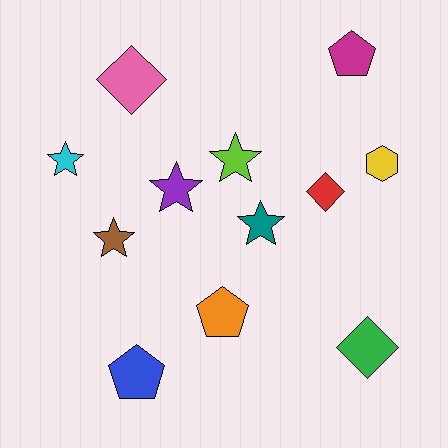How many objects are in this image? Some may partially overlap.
There are 12 objects.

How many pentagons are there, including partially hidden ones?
There are 3 pentagons.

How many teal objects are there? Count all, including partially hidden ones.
There is 1 teal object.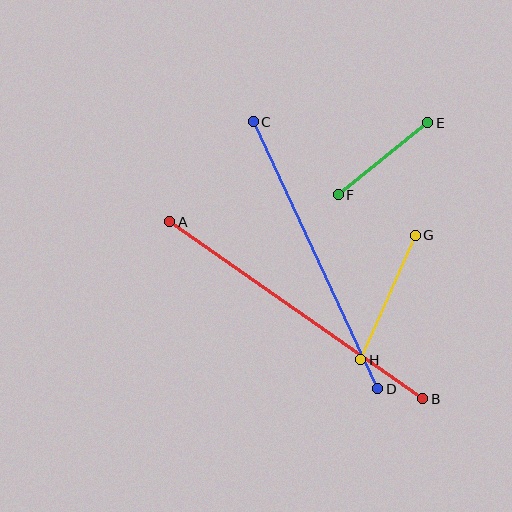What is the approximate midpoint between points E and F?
The midpoint is at approximately (383, 159) pixels.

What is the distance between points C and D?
The distance is approximately 295 pixels.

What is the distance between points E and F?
The distance is approximately 115 pixels.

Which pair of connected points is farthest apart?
Points A and B are farthest apart.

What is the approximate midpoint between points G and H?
The midpoint is at approximately (388, 298) pixels.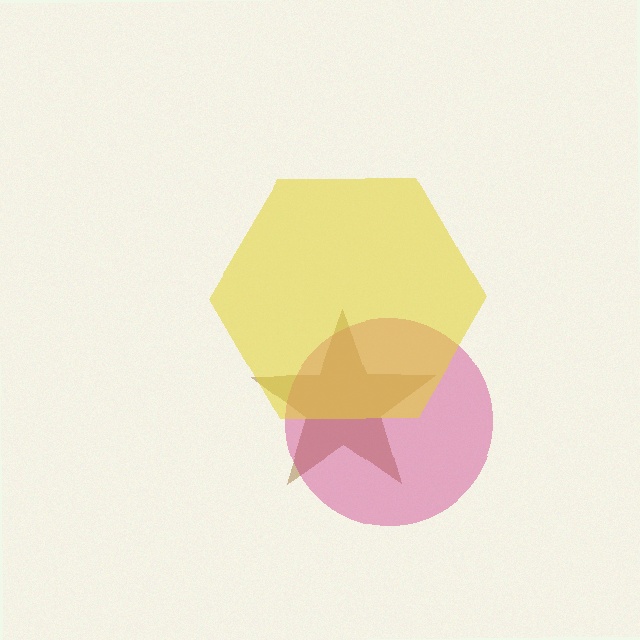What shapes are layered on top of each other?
The layered shapes are: a brown star, a magenta circle, a yellow hexagon.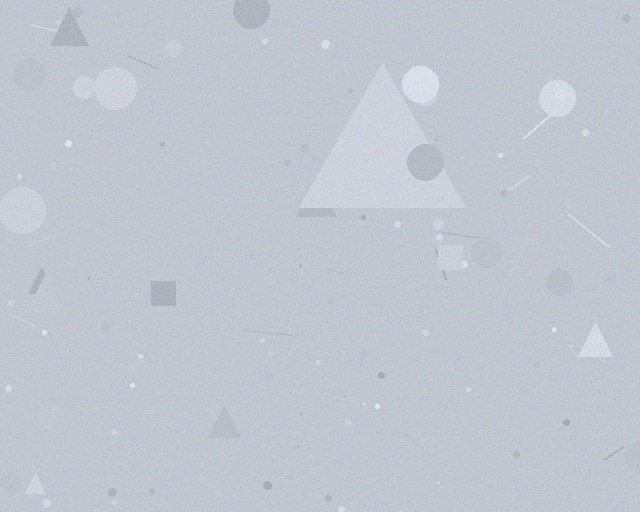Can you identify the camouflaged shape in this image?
The camouflaged shape is a triangle.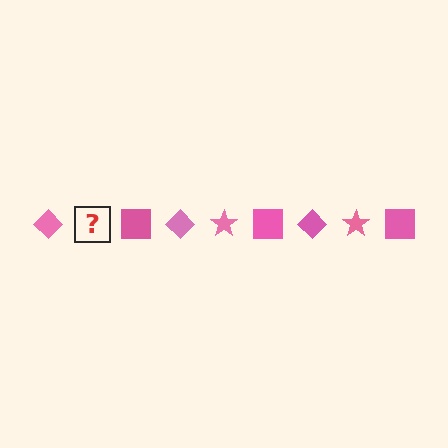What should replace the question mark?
The question mark should be replaced with a pink star.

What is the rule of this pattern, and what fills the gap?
The rule is that the pattern cycles through diamond, star, square shapes in pink. The gap should be filled with a pink star.